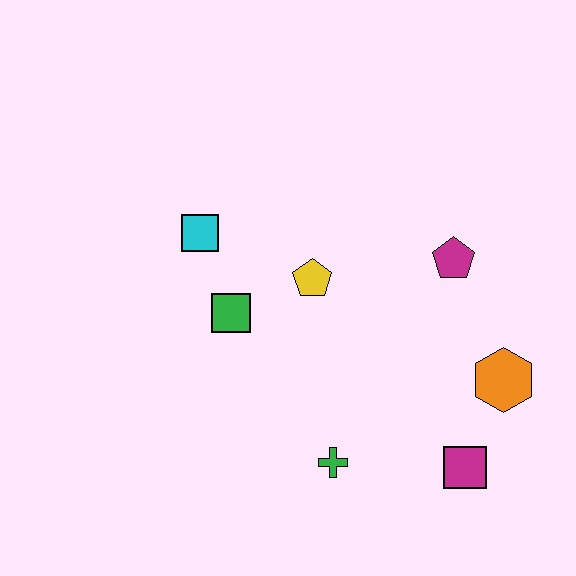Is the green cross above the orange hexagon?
No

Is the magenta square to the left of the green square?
No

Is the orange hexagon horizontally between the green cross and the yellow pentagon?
No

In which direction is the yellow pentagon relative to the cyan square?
The yellow pentagon is to the right of the cyan square.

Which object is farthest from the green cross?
The cyan square is farthest from the green cross.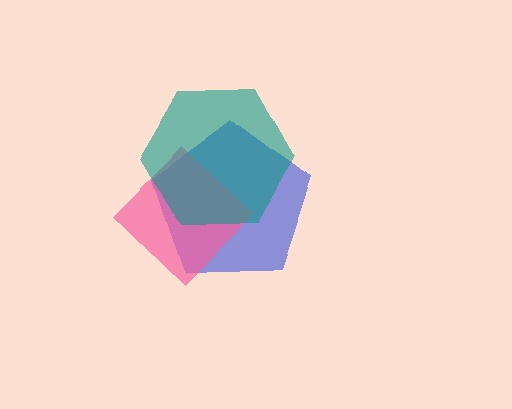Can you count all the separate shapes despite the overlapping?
Yes, there are 3 separate shapes.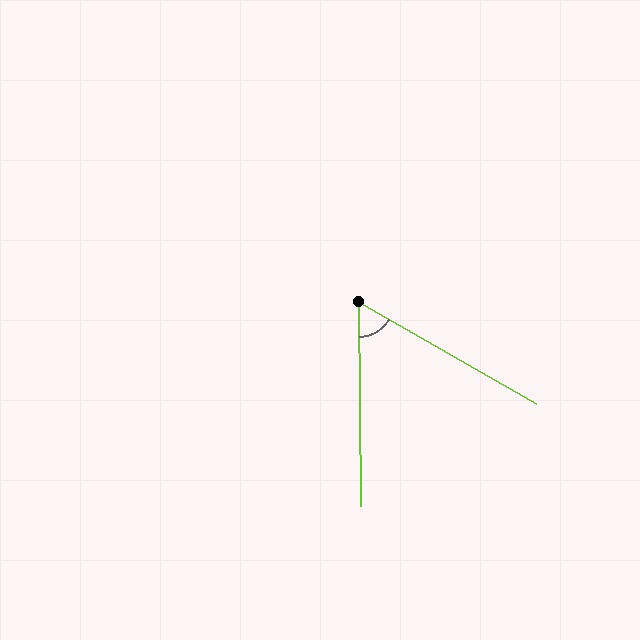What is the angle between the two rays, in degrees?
Approximately 60 degrees.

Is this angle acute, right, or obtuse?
It is acute.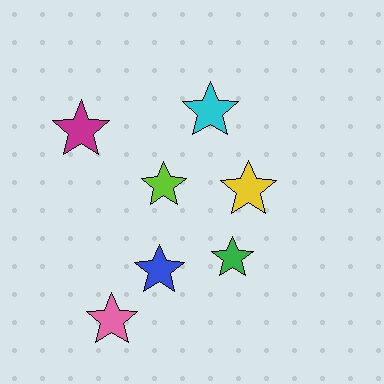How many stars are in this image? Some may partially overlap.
There are 7 stars.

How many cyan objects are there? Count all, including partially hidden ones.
There is 1 cyan object.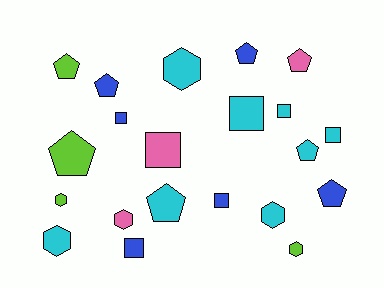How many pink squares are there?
There is 1 pink square.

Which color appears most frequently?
Cyan, with 8 objects.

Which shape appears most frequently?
Pentagon, with 8 objects.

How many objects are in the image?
There are 21 objects.